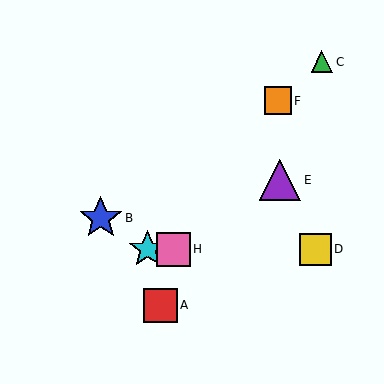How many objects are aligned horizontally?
3 objects (D, G, H) are aligned horizontally.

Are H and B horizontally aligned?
No, H is at y≈249 and B is at y≈218.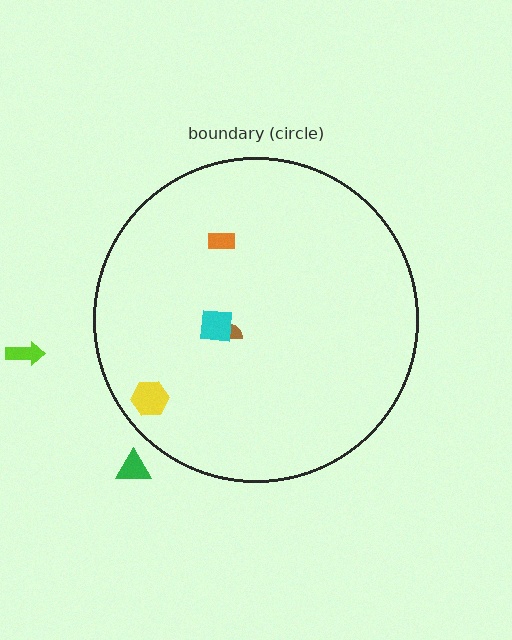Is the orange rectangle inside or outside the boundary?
Inside.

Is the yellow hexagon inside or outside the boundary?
Inside.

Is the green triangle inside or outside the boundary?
Outside.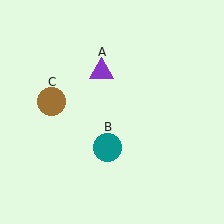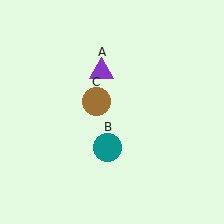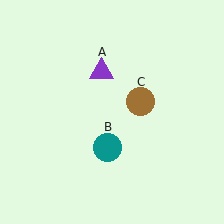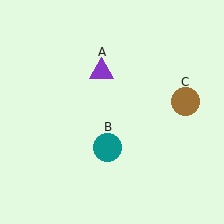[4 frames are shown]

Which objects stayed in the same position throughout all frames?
Purple triangle (object A) and teal circle (object B) remained stationary.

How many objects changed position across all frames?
1 object changed position: brown circle (object C).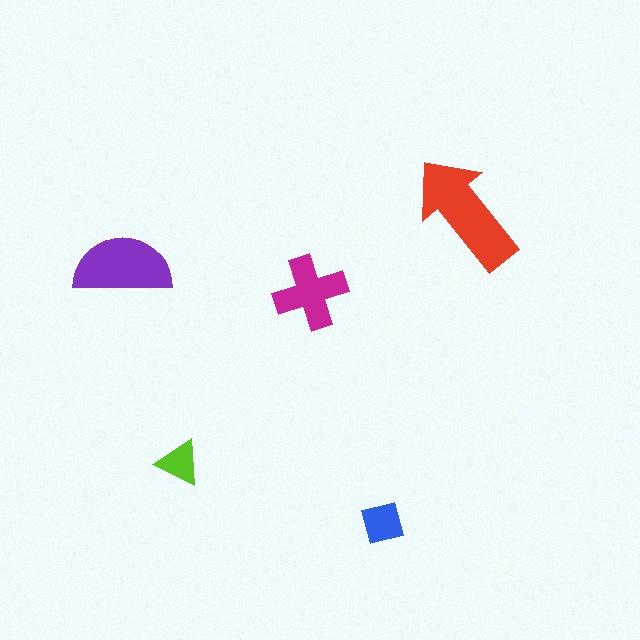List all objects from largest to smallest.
The red arrow, the purple semicircle, the magenta cross, the blue square, the lime triangle.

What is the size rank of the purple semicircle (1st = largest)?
2nd.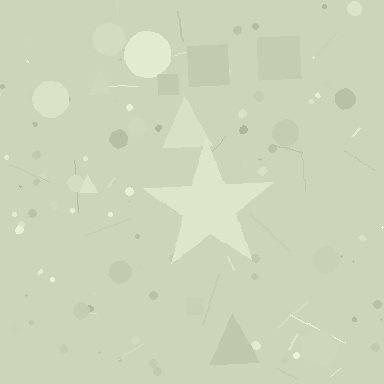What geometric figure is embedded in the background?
A star is embedded in the background.